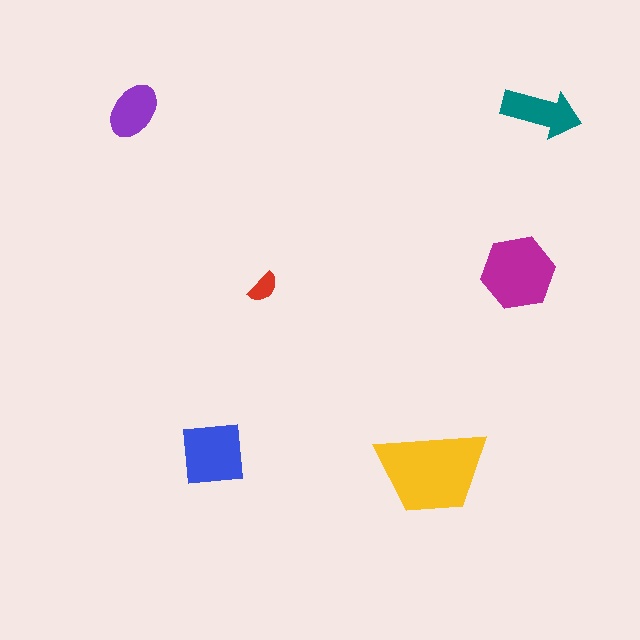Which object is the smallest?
The red semicircle.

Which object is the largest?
The yellow trapezoid.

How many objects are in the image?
There are 6 objects in the image.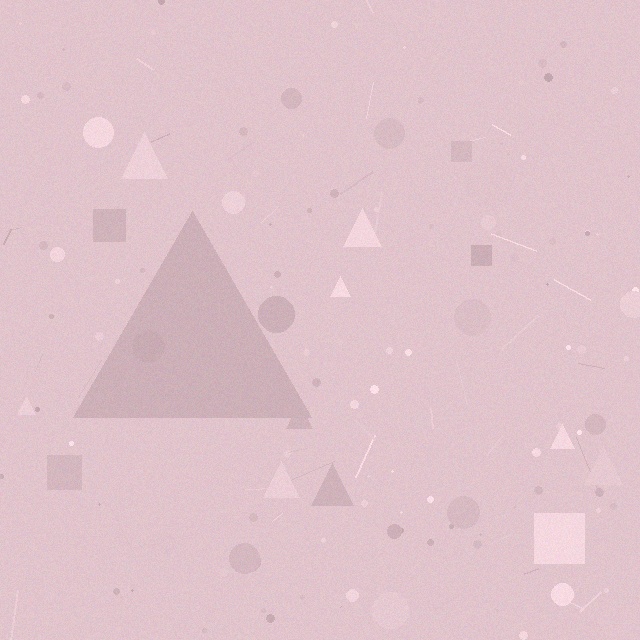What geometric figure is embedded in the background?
A triangle is embedded in the background.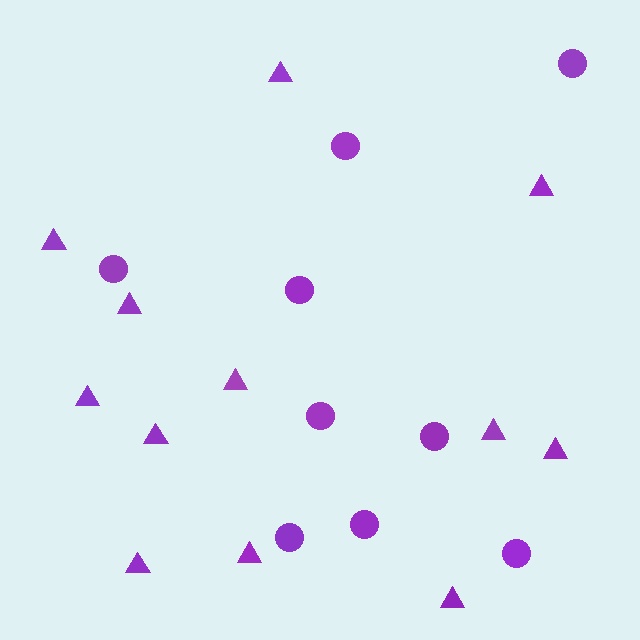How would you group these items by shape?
There are 2 groups: one group of circles (9) and one group of triangles (12).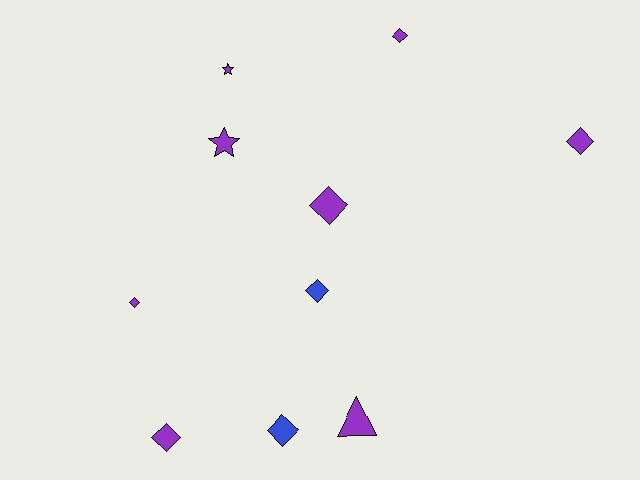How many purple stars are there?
There are 2 purple stars.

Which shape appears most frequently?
Diamond, with 7 objects.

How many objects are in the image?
There are 10 objects.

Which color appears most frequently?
Purple, with 8 objects.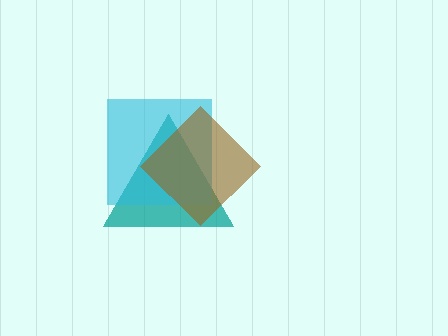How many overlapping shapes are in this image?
There are 3 overlapping shapes in the image.